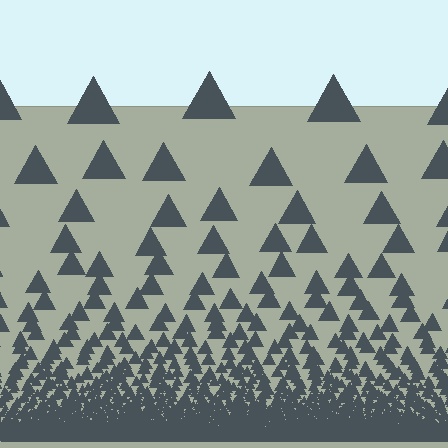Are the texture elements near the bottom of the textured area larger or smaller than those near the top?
Smaller. The gradient is inverted — elements near the bottom are smaller and denser.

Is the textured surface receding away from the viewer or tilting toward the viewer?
The surface appears to tilt toward the viewer. Texture elements get larger and sparser toward the top.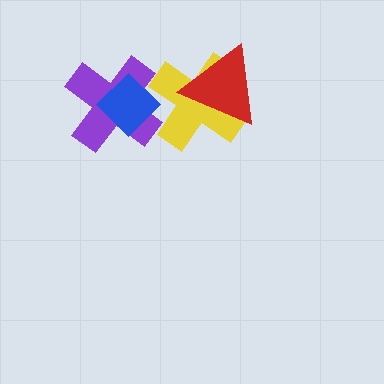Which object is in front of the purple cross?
The blue diamond is in front of the purple cross.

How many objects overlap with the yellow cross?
3 objects overlap with the yellow cross.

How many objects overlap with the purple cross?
2 objects overlap with the purple cross.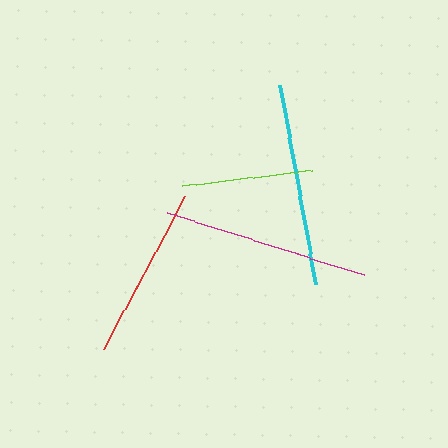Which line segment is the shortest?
The lime line is the shortest at approximately 131 pixels.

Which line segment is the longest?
The magenta line is the longest at approximately 207 pixels.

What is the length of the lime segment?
The lime segment is approximately 131 pixels long.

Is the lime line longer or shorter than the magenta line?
The magenta line is longer than the lime line.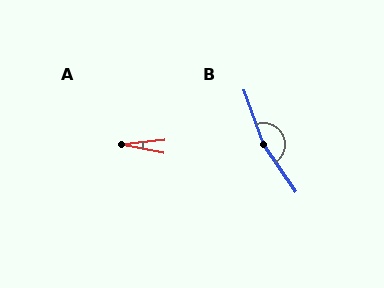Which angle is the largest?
B, at approximately 165 degrees.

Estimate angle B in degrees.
Approximately 165 degrees.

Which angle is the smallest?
A, at approximately 17 degrees.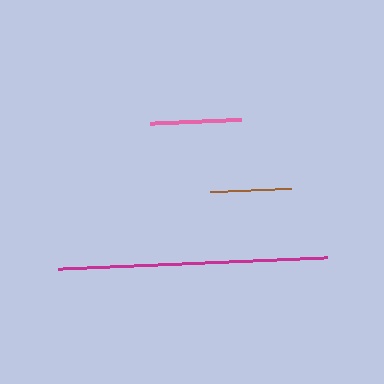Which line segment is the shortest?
The brown line is the shortest at approximately 80 pixels.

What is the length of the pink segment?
The pink segment is approximately 91 pixels long.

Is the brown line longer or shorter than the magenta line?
The magenta line is longer than the brown line.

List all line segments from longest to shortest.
From longest to shortest: magenta, pink, brown.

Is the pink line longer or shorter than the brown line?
The pink line is longer than the brown line.